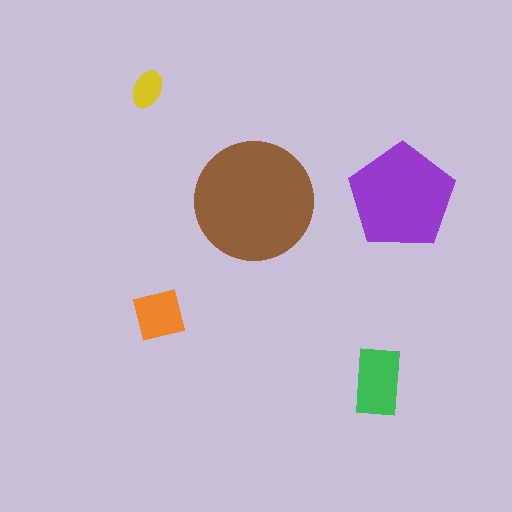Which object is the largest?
The brown circle.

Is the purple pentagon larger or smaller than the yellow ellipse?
Larger.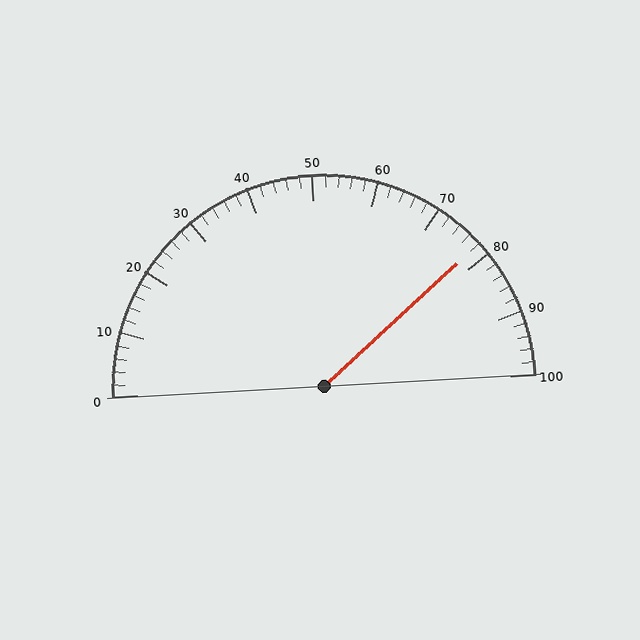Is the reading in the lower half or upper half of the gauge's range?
The reading is in the upper half of the range (0 to 100).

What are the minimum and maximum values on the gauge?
The gauge ranges from 0 to 100.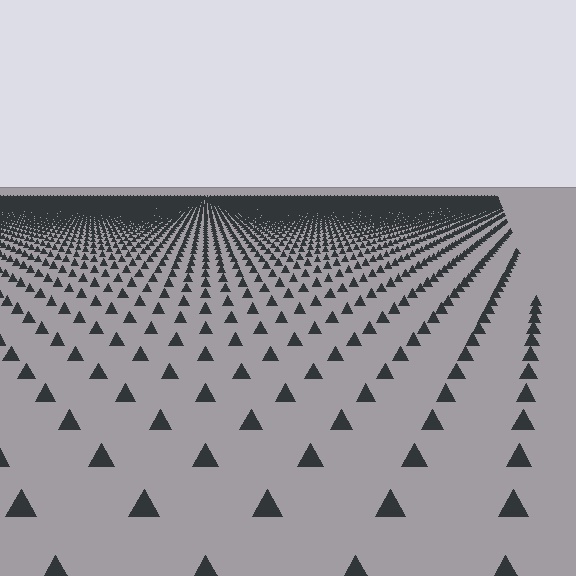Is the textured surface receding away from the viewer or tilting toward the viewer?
The surface is receding away from the viewer. Texture elements get smaller and denser toward the top.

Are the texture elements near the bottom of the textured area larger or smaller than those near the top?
Larger. Near the bottom, elements are closer to the viewer and appear at a bigger on-screen size.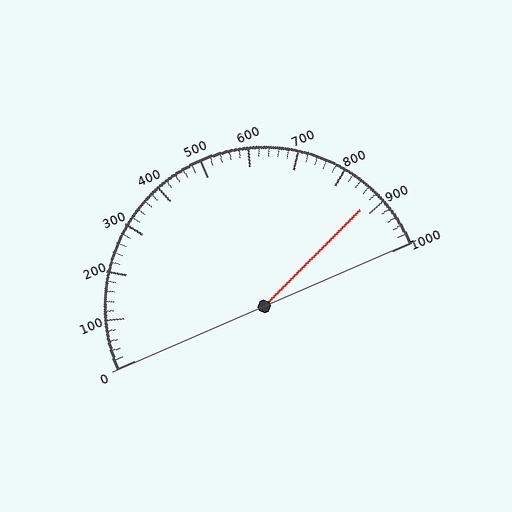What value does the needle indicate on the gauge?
The needle indicates approximately 880.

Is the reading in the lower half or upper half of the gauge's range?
The reading is in the upper half of the range (0 to 1000).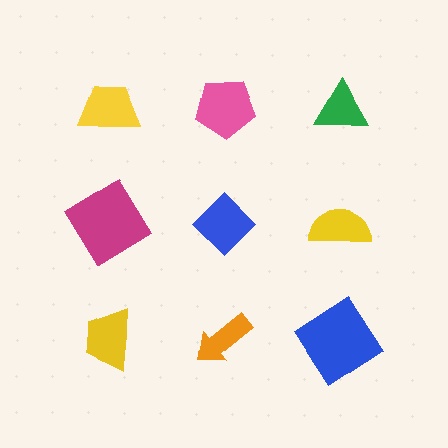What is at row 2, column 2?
A blue diamond.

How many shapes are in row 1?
3 shapes.